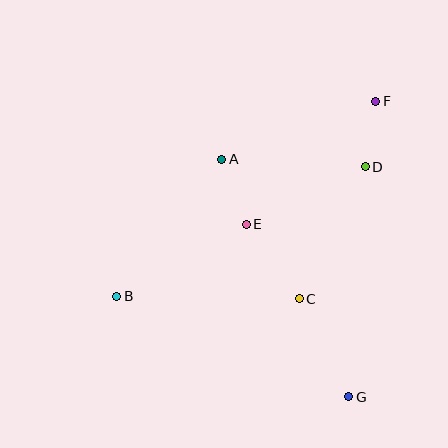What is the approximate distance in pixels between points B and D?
The distance between B and D is approximately 281 pixels.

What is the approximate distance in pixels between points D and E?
The distance between D and E is approximately 132 pixels.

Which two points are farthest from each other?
Points B and F are farthest from each other.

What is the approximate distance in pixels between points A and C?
The distance between A and C is approximately 160 pixels.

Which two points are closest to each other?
Points D and F are closest to each other.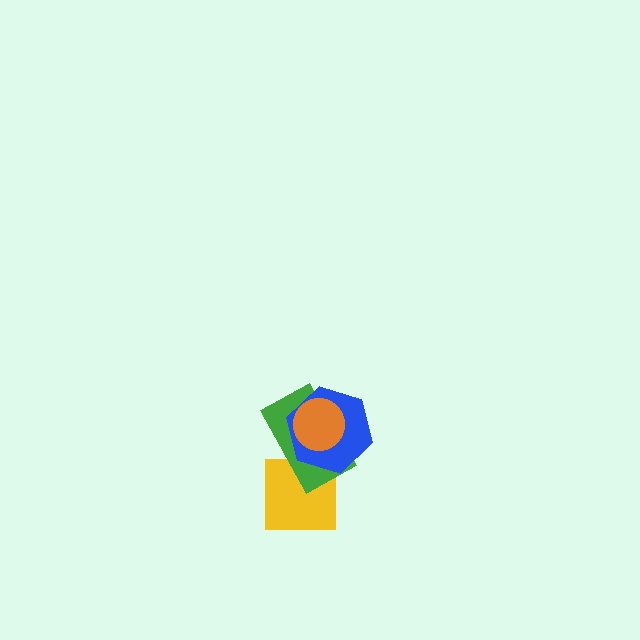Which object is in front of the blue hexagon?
The orange circle is in front of the blue hexagon.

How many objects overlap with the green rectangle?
3 objects overlap with the green rectangle.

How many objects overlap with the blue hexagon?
3 objects overlap with the blue hexagon.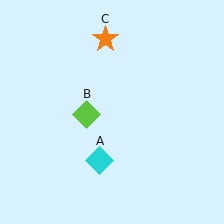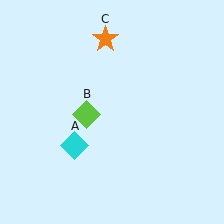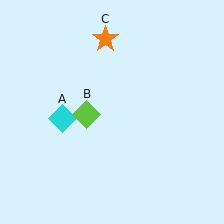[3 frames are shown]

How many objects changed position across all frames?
1 object changed position: cyan diamond (object A).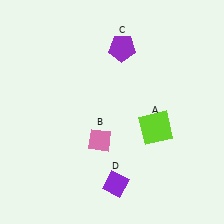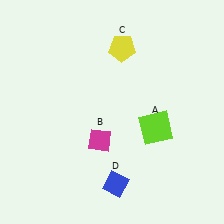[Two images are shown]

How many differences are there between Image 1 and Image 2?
There are 3 differences between the two images.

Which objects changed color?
B changed from pink to magenta. C changed from purple to yellow. D changed from purple to blue.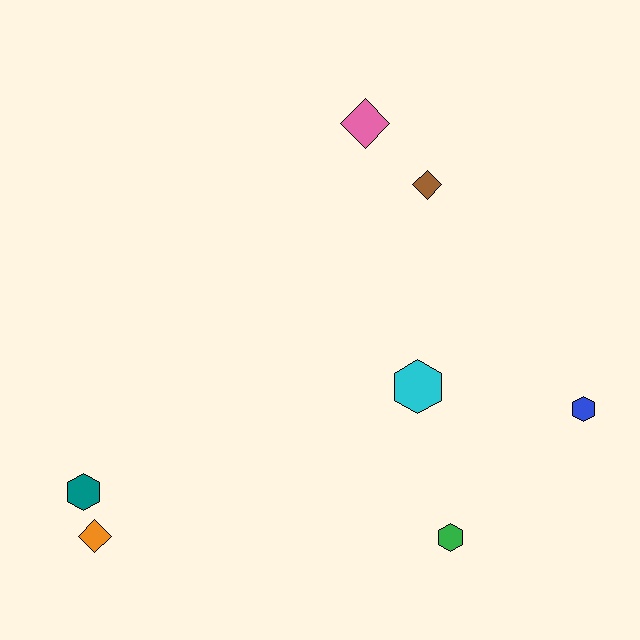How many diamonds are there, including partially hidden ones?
There are 3 diamonds.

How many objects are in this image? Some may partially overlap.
There are 7 objects.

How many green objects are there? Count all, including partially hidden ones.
There is 1 green object.